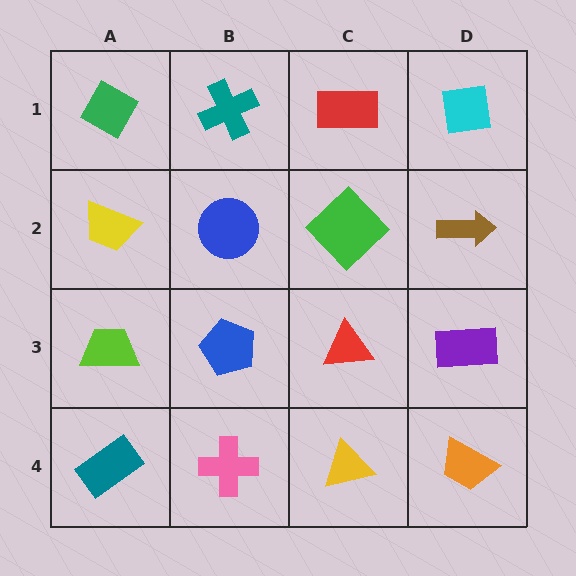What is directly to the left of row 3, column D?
A red triangle.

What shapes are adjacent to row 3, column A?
A yellow trapezoid (row 2, column A), a teal rectangle (row 4, column A), a blue pentagon (row 3, column B).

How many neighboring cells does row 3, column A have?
3.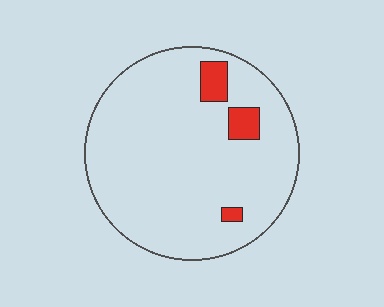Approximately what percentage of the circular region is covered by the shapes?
Approximately 5%.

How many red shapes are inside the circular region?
3.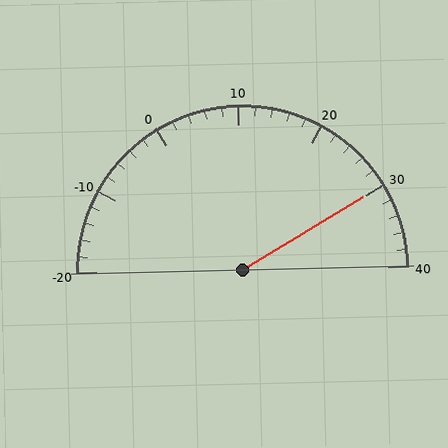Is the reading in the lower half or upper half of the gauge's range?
The reading is in the upper half of the range (-20 to 40).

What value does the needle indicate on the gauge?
The needle indicates approximately 30.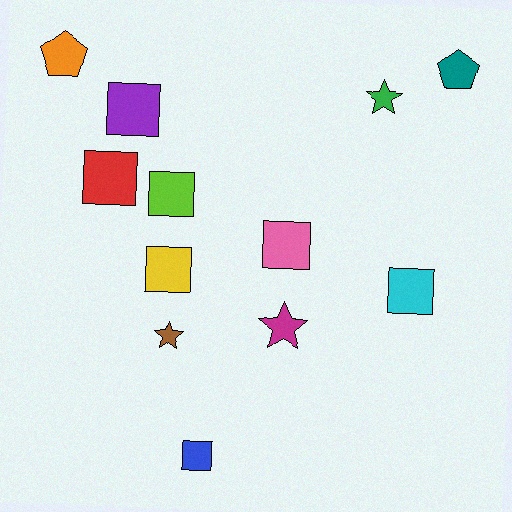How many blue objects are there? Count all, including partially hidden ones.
There is 1 blue object.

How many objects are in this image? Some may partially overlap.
There are 12 objects.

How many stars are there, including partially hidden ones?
There are 3 stars.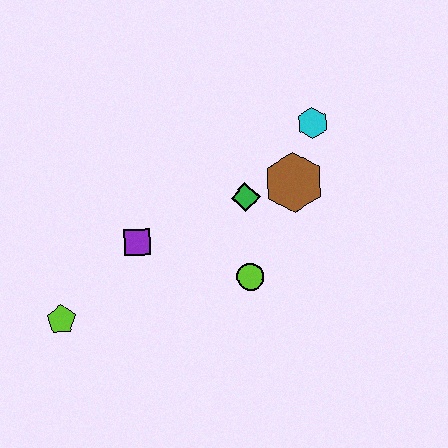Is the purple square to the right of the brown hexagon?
No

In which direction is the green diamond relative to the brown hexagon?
The green diamond is to the left of the brown hexagon.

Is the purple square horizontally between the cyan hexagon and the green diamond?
No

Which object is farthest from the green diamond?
The lime pentagon is farthest from the green diamond.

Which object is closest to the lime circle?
The green diamond is closest to the lime circle.